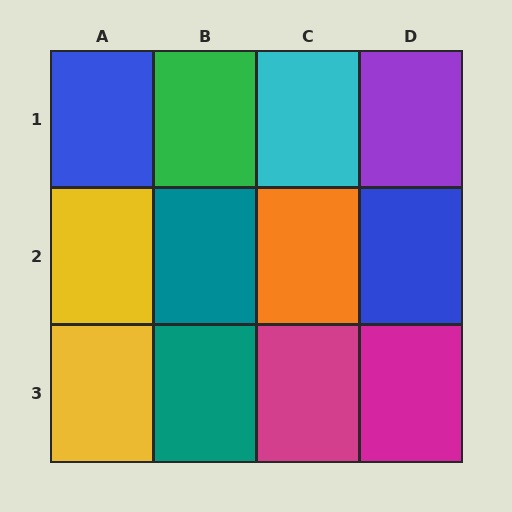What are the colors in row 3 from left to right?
Yellow, teal, magenta, magenta.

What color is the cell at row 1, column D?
Purple.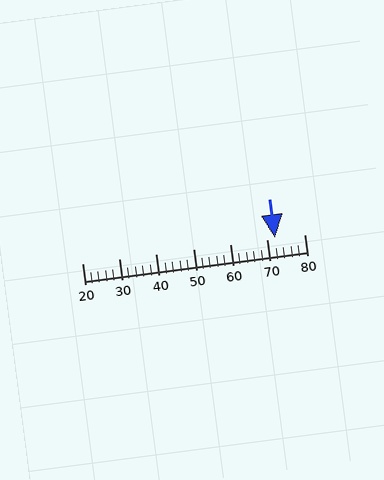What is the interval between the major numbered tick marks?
The major tick marks are spaced 10 units apart.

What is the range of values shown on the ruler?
The ruler shows values from 20 to 80.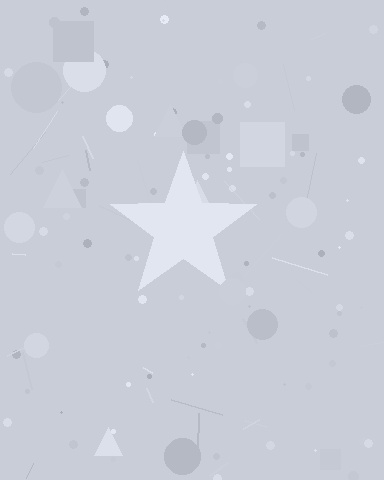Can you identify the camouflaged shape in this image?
The camouflaged shape is a star.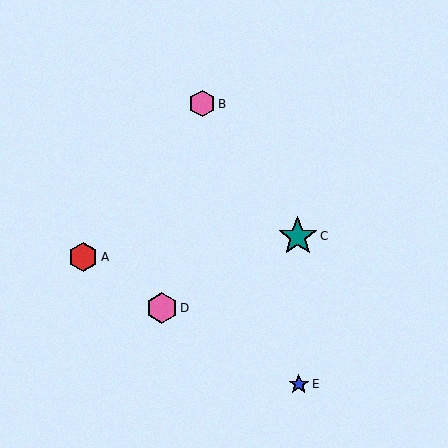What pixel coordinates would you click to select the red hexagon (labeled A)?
Click at (83, 257) to select the red hexagon A.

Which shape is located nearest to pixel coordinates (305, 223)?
The teal star (labeled C) at (298, 236) is nearest to that location.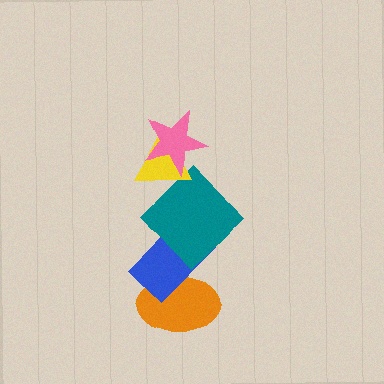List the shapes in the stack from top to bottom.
From top to bottom: the pink star, the yellow triangle, the teal diamond, the blue rectangle, the orange ellipse.